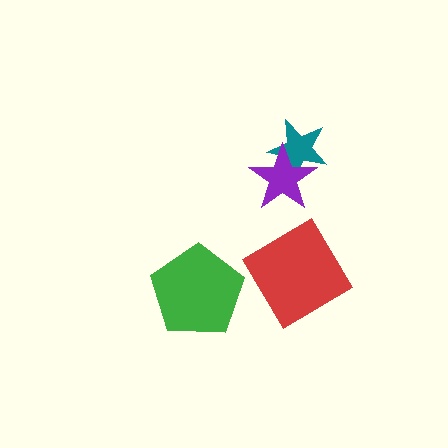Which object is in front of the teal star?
The purple star is in front of the teal star.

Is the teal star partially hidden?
Yes, it is partially covered by another shape.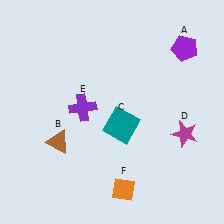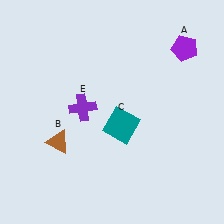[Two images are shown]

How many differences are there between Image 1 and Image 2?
There are 2 differences between the two images.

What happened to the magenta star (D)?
The magenta star (D) was removed in Image 2. It was in the bottom-right area of Image 1.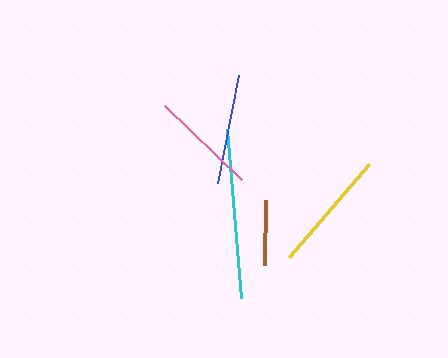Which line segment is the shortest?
The brown line is the shortest at approximately 65 pixels.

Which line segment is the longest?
The cyan line is the longest at approximately 169 pixels.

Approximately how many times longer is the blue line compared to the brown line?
The blue line is approximately 1.7 times the length of the brown line.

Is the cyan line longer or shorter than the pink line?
The cyan line is longer than the pink line.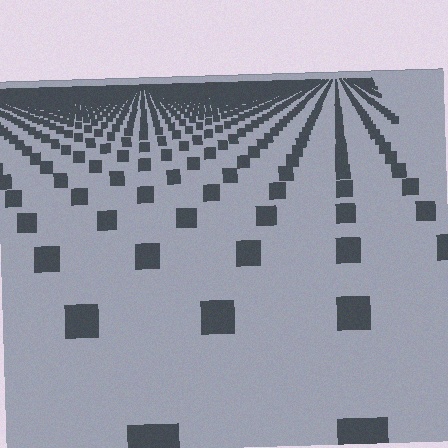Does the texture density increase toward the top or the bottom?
Density increases toward the top.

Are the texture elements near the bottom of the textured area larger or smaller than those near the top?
Larger. Near the bottom, elements are closer to the viewer and appear at a bigger on-screen size.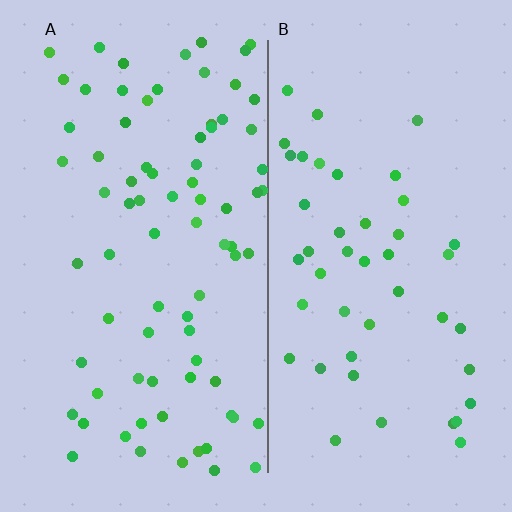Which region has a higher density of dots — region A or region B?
A (the left).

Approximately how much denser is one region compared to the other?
Approximately 1.7× — region A over region B.